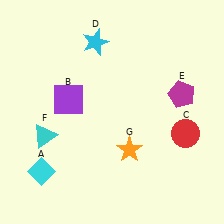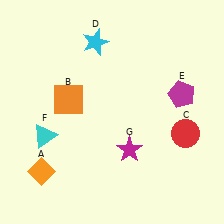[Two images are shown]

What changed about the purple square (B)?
In Image 1, B is purple. In Image 2, it changed to orange.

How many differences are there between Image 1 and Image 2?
There are 3 differences between the two images.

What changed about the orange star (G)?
In Image 1, G is orange. In Image 2, it changed to magenta.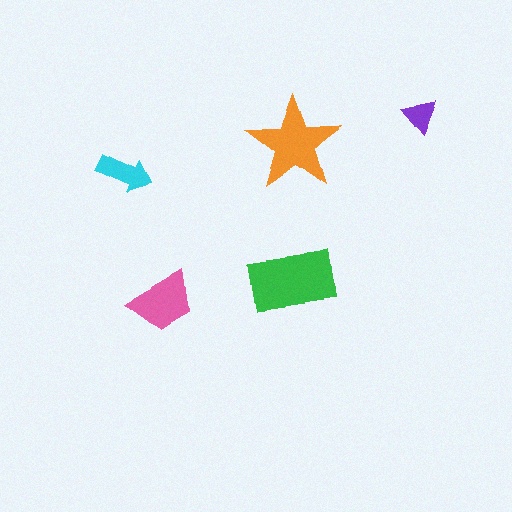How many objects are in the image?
There are 5 objects in the image.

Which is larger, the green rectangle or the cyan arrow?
The green rectangle.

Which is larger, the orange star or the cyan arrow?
The orange star.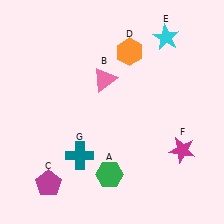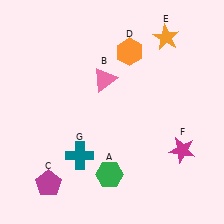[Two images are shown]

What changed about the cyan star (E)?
In Image 1, E is cyan. In Image 2, it changed to orange.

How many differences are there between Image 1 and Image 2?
There is 1 difference between the two images.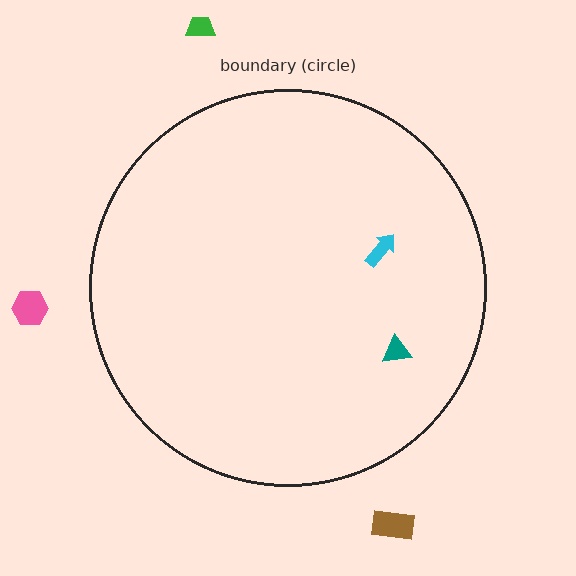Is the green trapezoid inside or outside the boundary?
Outside.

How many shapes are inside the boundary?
2 inside, 3 outside.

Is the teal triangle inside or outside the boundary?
Inside.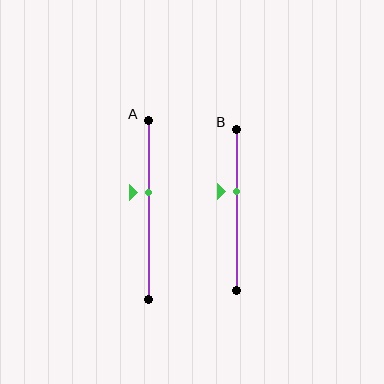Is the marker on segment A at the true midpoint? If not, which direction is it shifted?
No, the marker on segment A is shifted upward by about 10% of the segment length.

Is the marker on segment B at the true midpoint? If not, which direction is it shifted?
No, the marker on segment B is shifted upward by about 11% of the segment length.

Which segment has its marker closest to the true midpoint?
Segment A has its marker closest to the true midpoint.